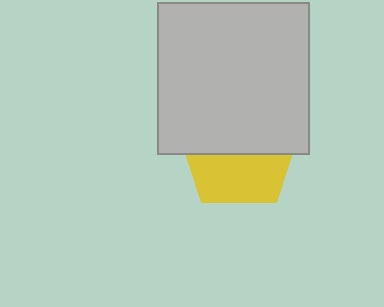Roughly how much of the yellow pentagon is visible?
A small part of it is visible (roughly 44%).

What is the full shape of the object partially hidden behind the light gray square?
The partially hidden object is a yellow pentagon.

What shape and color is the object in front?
The object in front is a light gray square.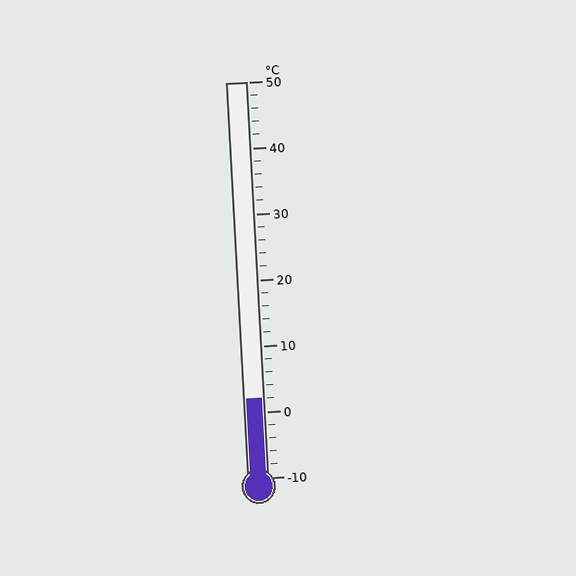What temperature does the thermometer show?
The thermometer shows approximately 2°C.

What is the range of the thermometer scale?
The thermometer scale ranges from -10°C to 50°C.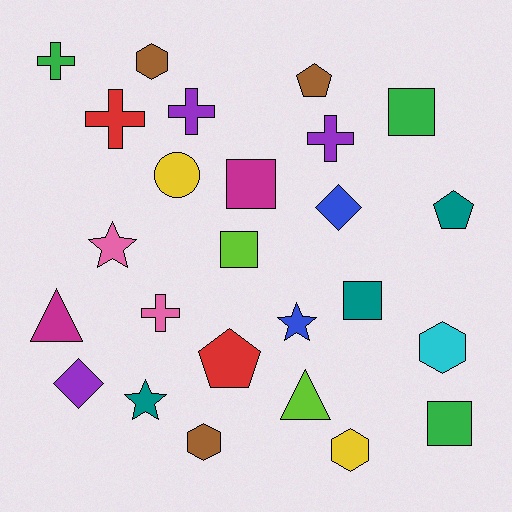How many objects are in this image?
There are 25 objects.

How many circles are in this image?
There is 1 circle.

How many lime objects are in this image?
There are 2 lime objects.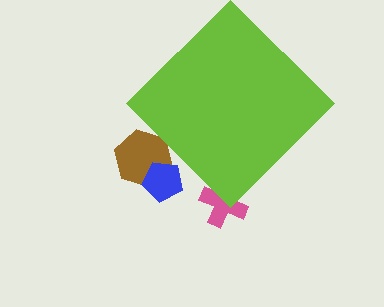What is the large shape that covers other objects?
A lime diamond.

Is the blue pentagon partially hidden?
Yes, the blue pentagon is partially hidden behind the lime diamond.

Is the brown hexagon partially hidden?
Yes, the brown hexagon is partially hidden behind the lime diamond.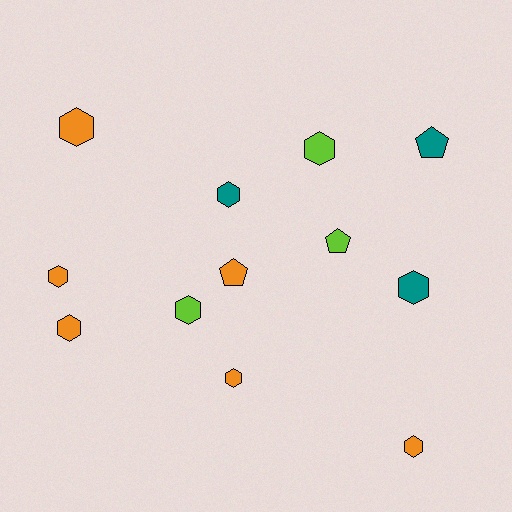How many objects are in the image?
There are 12 objects.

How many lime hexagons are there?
There are 2 lime hexagons.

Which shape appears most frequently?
Hexagon, with 9 objects.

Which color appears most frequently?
Orange, with 6 objects.